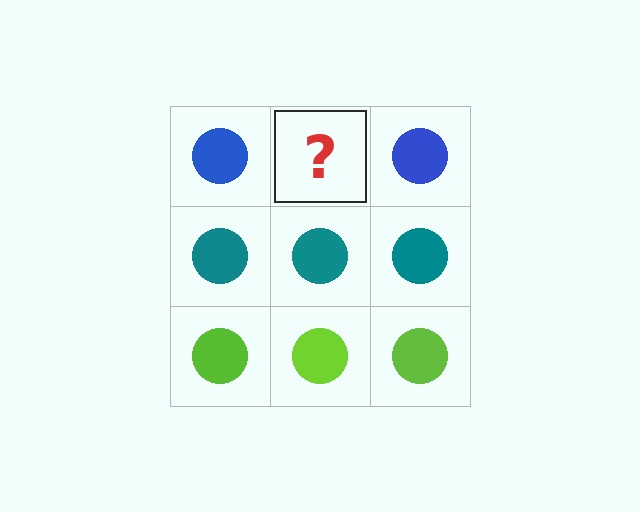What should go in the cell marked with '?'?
The missing cell should contain a blue circle.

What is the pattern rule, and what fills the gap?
The rule is that each row has a consistent color. The gap should be filled with a blue circle.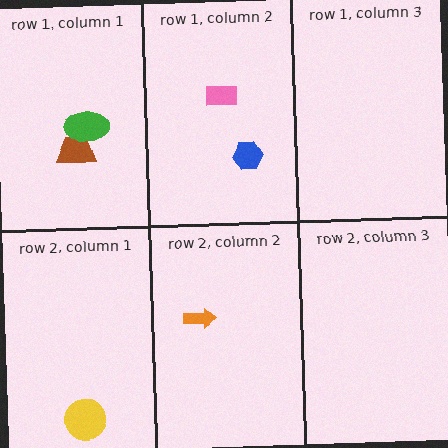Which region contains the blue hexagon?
The row 1, column 2 region.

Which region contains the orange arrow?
The row 2, column 2 region.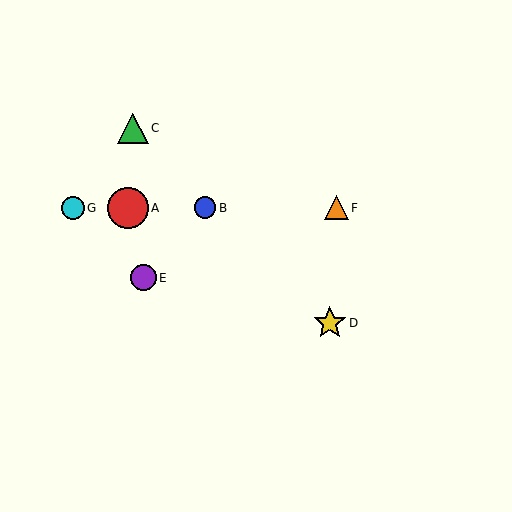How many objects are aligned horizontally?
4 objects (A, B, F, G) are aligned horizontally.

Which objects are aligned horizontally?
Objects A, B, F, G are aligned horizontally.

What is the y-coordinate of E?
Object E is at y≈278.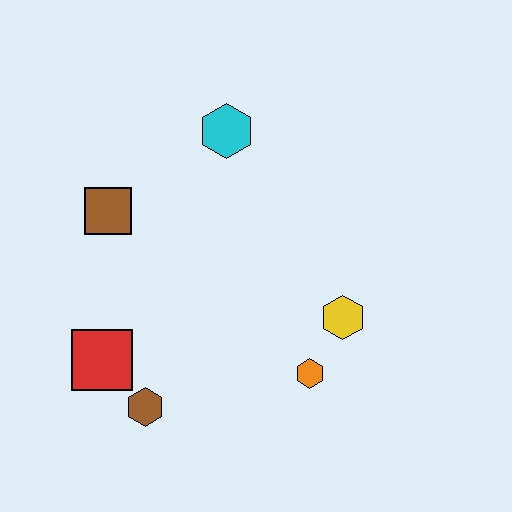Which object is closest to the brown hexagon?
The red square is closest to the brown hexagon.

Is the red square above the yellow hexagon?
No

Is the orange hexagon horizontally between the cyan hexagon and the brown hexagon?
No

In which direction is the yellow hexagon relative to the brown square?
The yellow hexagon is to the right of the brown square.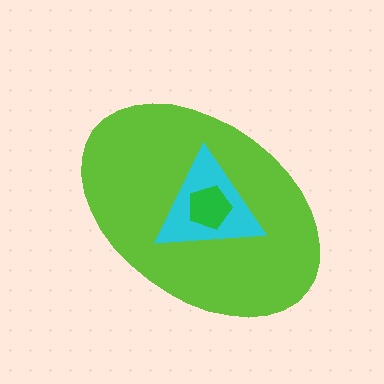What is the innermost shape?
The green pentagon.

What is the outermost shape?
The lime ellipse.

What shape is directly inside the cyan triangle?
The green pentagon.